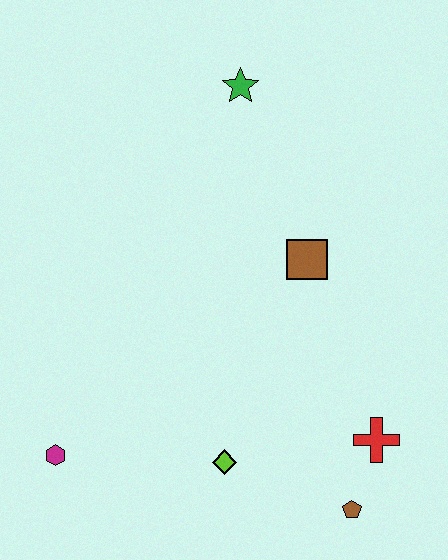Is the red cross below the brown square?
Yes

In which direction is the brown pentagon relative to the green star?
The brown pentagon is below the green star.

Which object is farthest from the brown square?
The magenta hexagon is farthest from the brown square.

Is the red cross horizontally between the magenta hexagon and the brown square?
No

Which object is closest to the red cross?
The brown pentagon is closest to the red cross.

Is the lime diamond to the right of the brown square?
No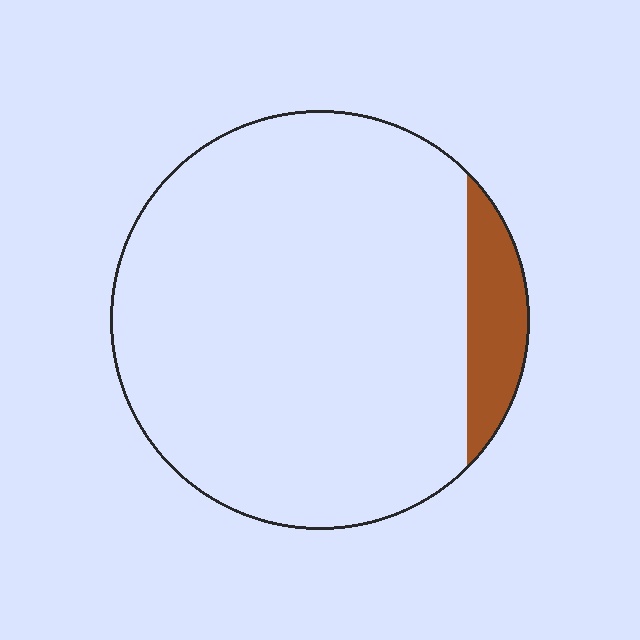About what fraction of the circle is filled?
About one tenth (1/10).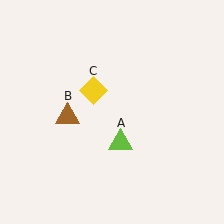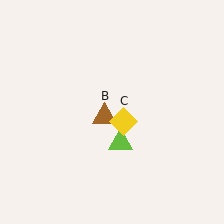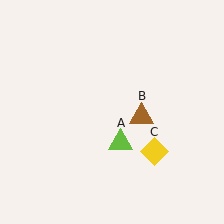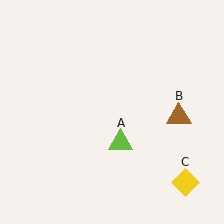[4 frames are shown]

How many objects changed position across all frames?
2 objects changed position: brown triangle (object B), yellow diamond (object C).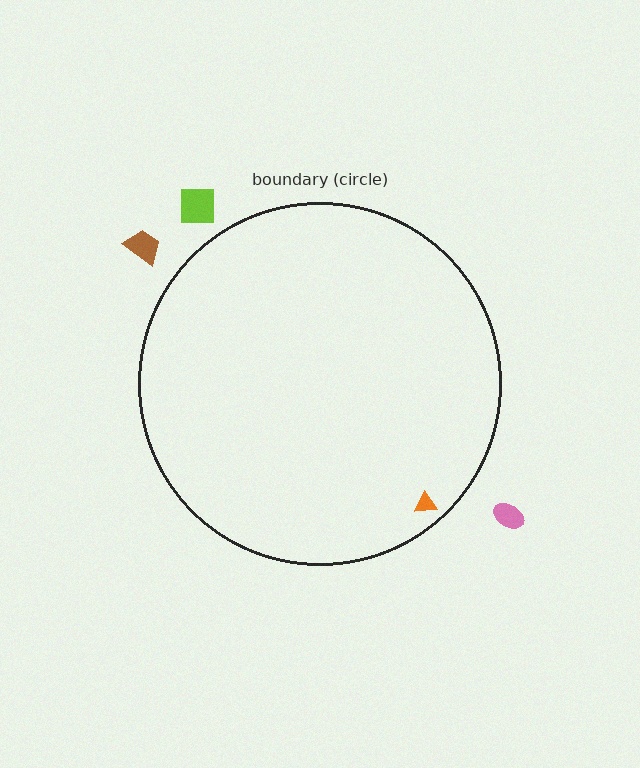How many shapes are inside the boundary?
1 inside, 3 outside.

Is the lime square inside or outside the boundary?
Outside.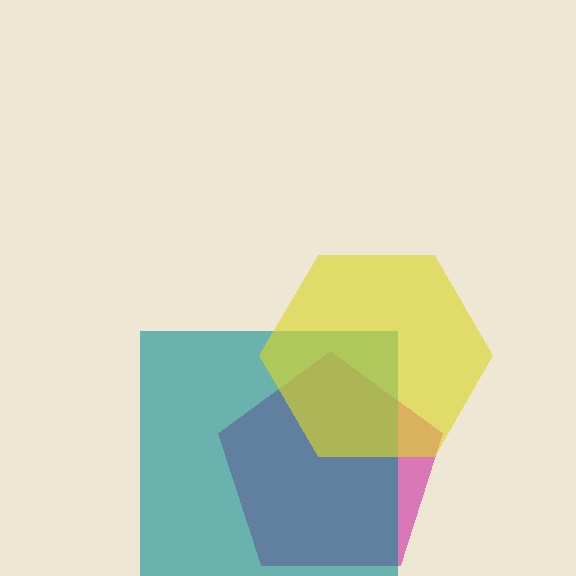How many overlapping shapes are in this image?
There are 3 overlapping shapes in the image.